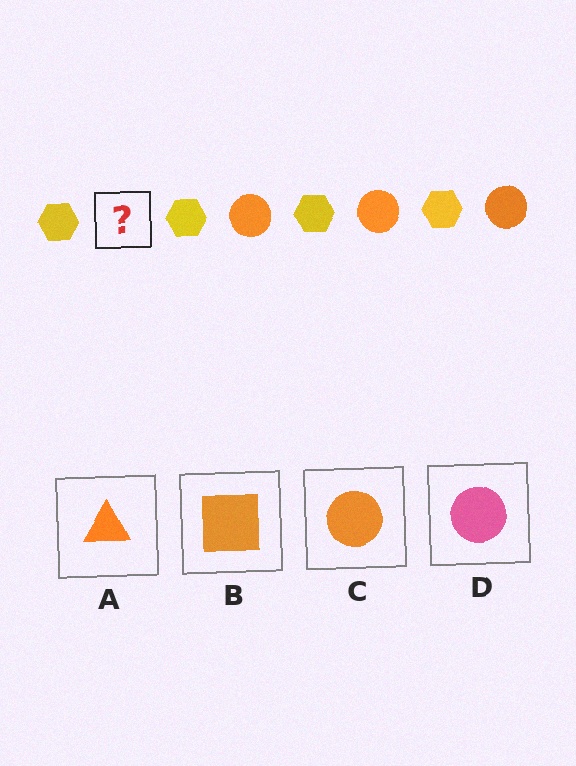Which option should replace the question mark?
Option C.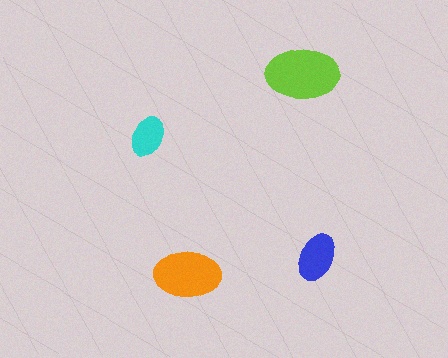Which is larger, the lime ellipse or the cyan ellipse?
The lime one.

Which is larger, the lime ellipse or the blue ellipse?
The lime one.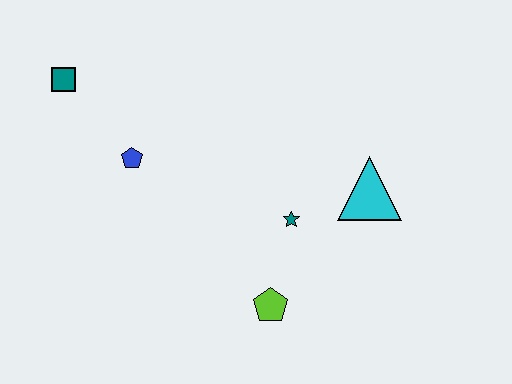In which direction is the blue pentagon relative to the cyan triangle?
The blue pentagon is to the left of the cyan triangle.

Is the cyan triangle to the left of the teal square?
No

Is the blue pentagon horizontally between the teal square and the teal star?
Yes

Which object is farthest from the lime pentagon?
The teal square is farthest from the lime pentagon.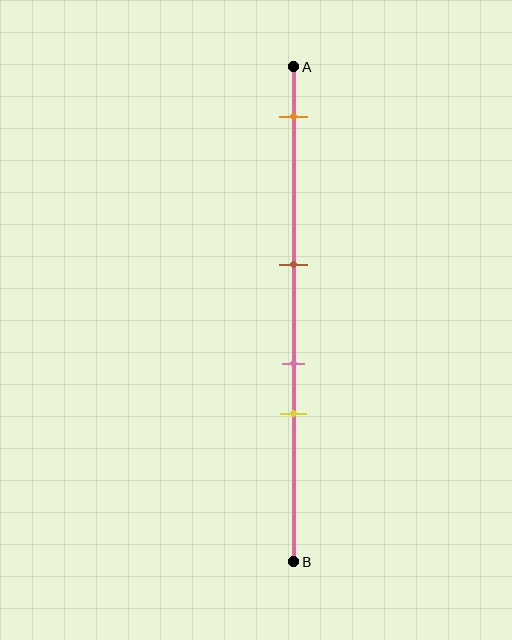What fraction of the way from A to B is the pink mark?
The pink mark is approximately 60% (0.6) of the way from A to B.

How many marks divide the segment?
There are 4 marks dividing the segment.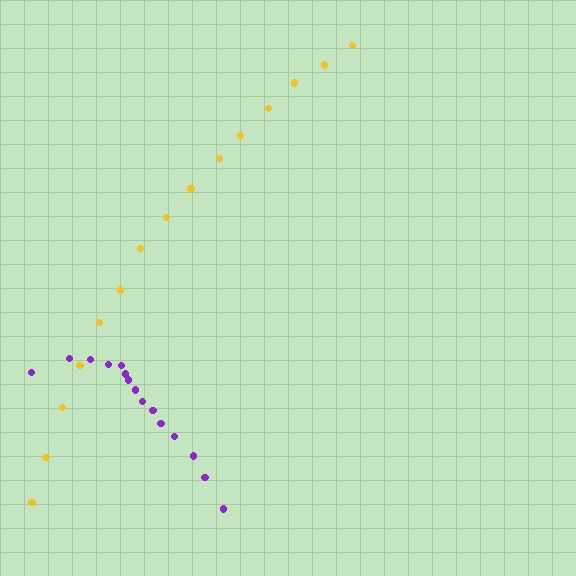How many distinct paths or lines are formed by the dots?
There are 2 distinct paths.